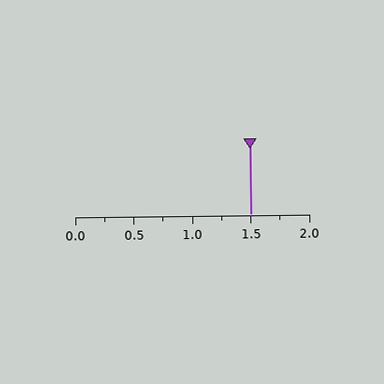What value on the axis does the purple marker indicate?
The marker indicates approximately 1.5.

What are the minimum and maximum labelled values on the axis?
The axis runs from 0.0 to 2.0.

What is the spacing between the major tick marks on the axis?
The major ticks are spaced 0.5 apart.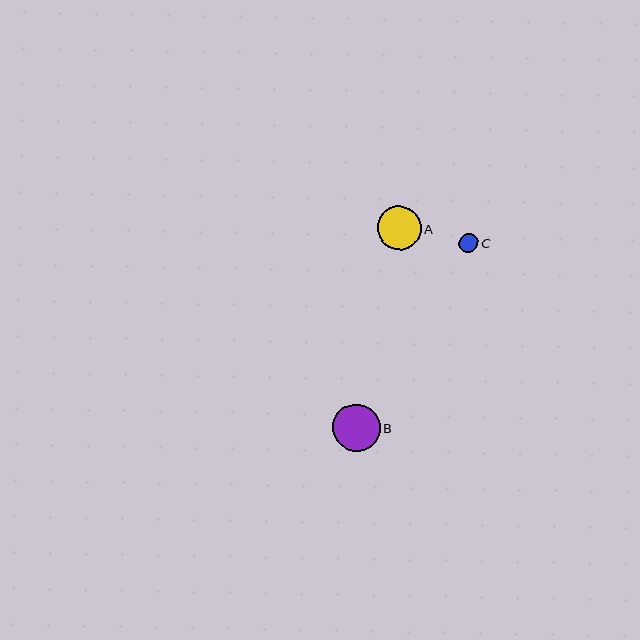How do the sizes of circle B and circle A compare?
Circle B and circle A are approximately the same size.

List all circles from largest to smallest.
From largest to smallest: B, A, C.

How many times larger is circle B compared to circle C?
Circle B is approximately 2.5 times the size of circle C.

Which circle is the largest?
Circle B is the largest with a size of approximately 47 pixels.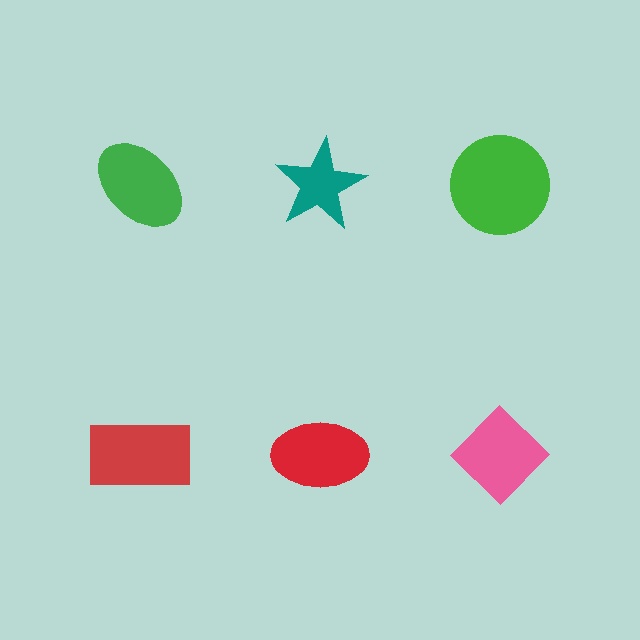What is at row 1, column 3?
A green circle.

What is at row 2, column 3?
A pink diamond.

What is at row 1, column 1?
A green ellipse.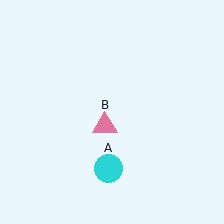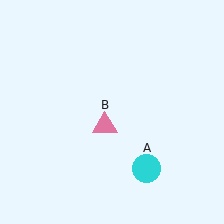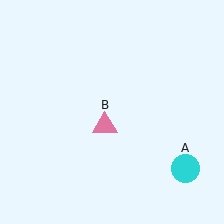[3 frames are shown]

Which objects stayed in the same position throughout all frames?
Pink triangle (object B) remained stationary.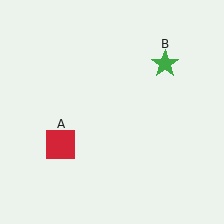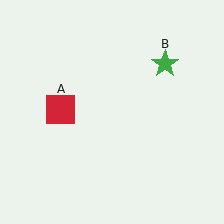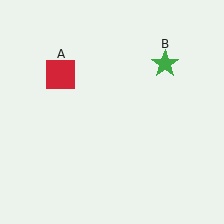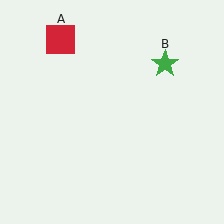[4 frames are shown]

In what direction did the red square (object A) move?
The red square (object A) moved up.